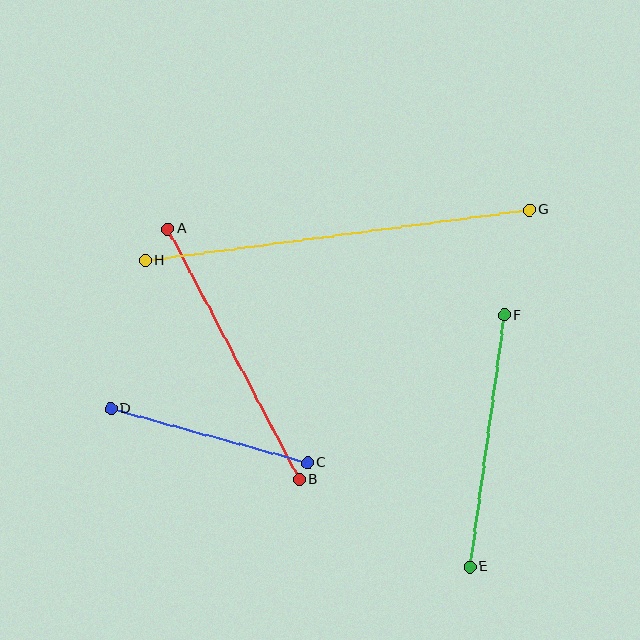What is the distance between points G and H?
The distance is approximately 387 pixels.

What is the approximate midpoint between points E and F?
The midpoint is at approximately (487, 441) pixels.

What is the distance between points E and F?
The distance is approximately 254 pixels.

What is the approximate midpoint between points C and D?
The midpoint is at approximately (209, 436) pixels.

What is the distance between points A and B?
The distance is approximately 283 pixels.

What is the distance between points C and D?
The distance is approximately 204 pixels.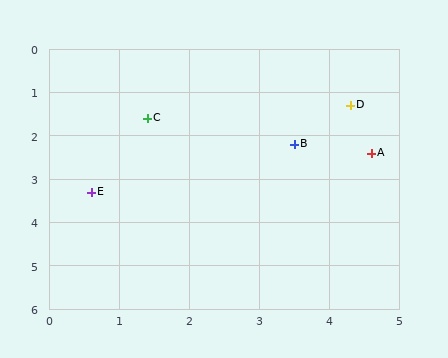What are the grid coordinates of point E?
Point E is at approximately (0.6, 3.3).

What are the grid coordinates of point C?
Point C is at approximately (1.4, 1.6).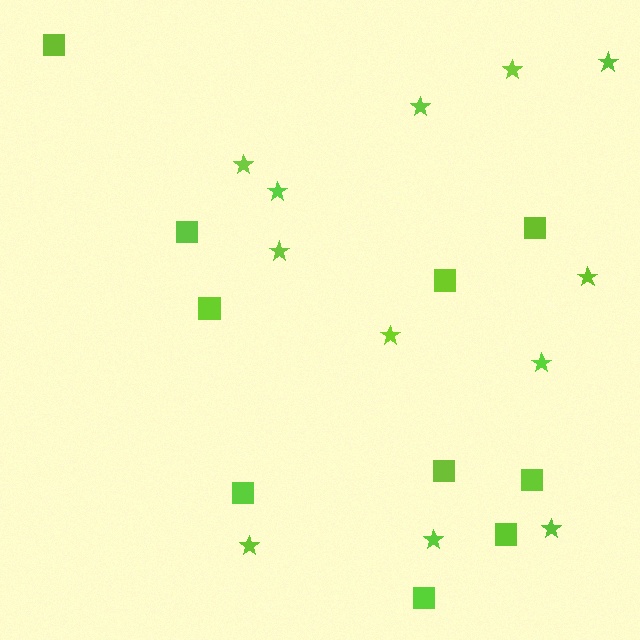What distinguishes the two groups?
There are 2 groups: one group of stars (12) and one group of squares (10).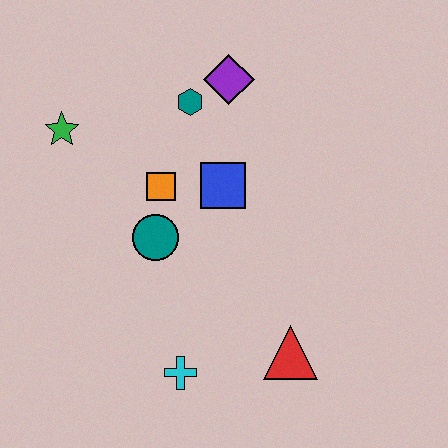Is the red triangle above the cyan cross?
Yes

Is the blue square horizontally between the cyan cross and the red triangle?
Yes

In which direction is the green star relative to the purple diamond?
The green star is to the left of the purple diamond.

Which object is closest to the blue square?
The orange square is closest to the blue square.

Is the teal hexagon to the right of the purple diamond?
No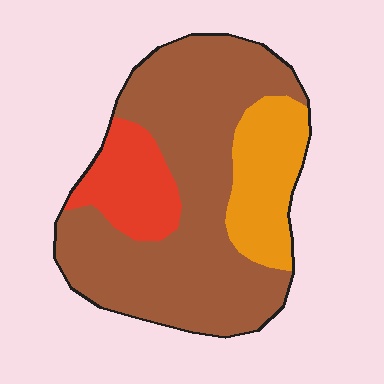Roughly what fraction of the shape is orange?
Orange covers roughly 20% of the shape.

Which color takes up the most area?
Brown, at roughly 65%.